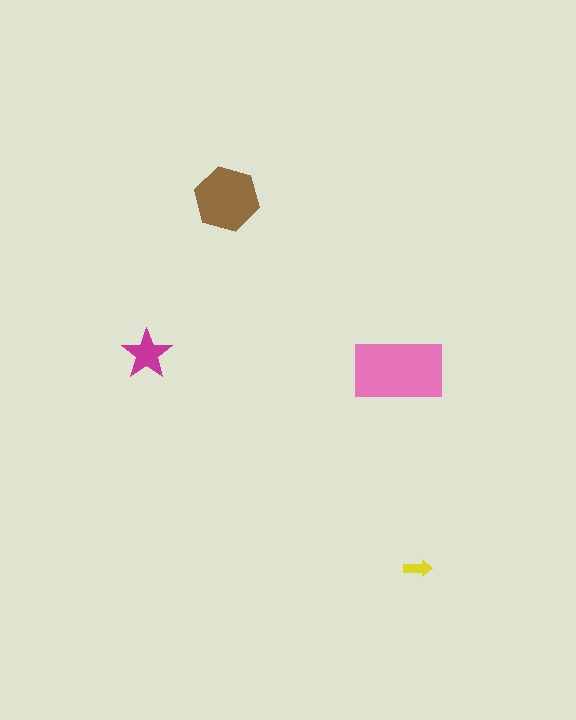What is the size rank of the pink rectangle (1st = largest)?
1st.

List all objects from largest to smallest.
The pink rectangle, the brown hexagon, the magenta star, the yellow arrow.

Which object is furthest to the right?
The yellow arrow is rightmost.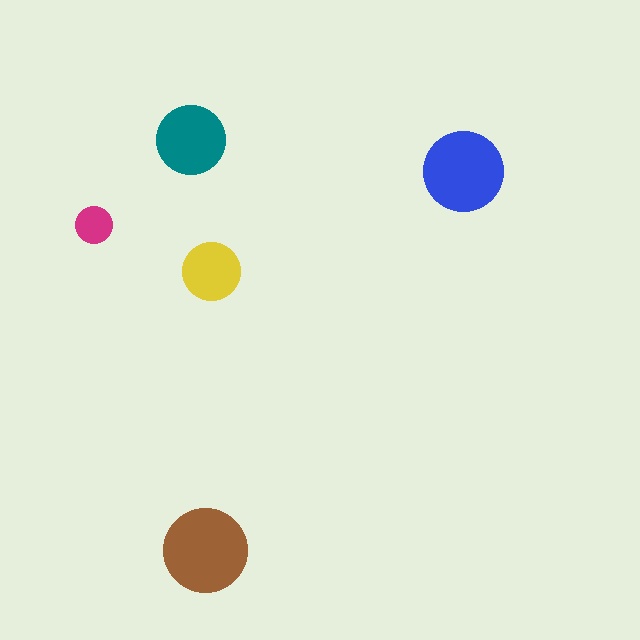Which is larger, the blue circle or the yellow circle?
The blue one.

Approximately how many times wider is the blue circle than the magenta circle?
About 2 times wider.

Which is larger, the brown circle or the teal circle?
The brown one.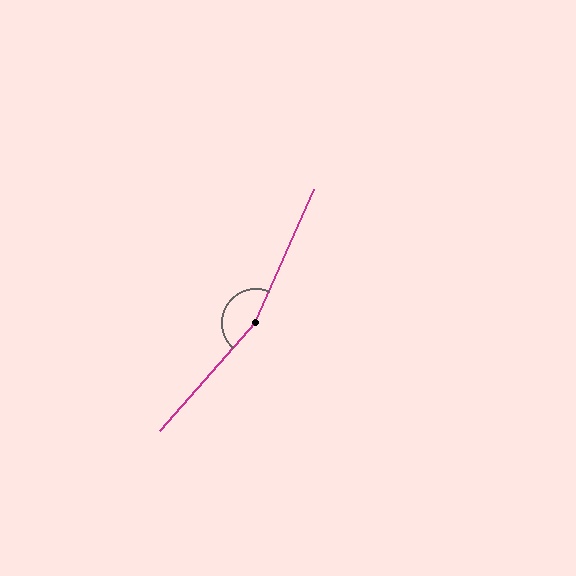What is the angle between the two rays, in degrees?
Approximately 162 degrees.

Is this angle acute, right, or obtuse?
It is obtuse.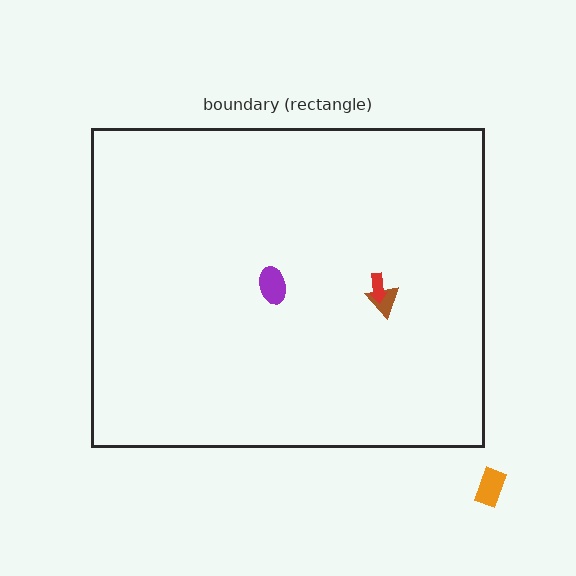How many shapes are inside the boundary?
3 inside, 1 outside.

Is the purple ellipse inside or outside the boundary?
Inside.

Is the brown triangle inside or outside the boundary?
Inside.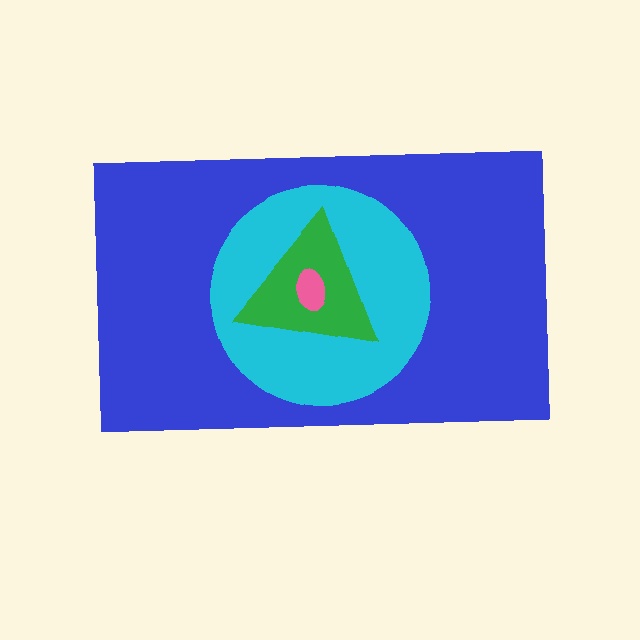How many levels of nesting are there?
4.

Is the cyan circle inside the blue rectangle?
Yes.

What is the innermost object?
The pink ellipse.